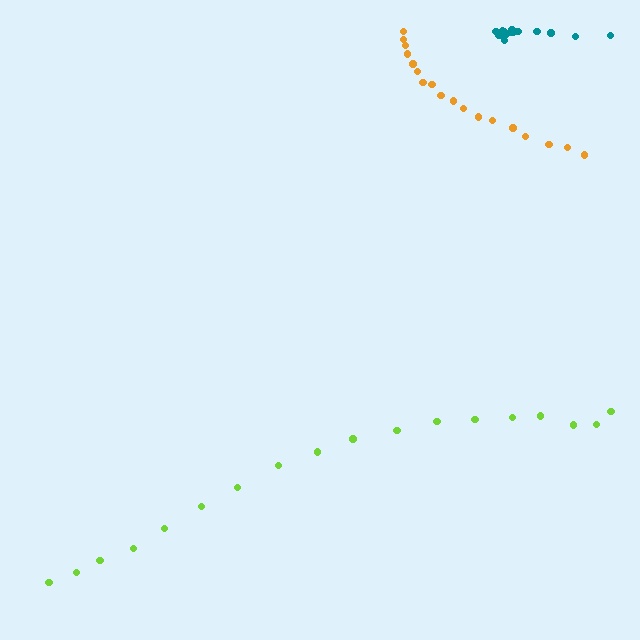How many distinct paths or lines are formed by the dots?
There are 3 distinct paths.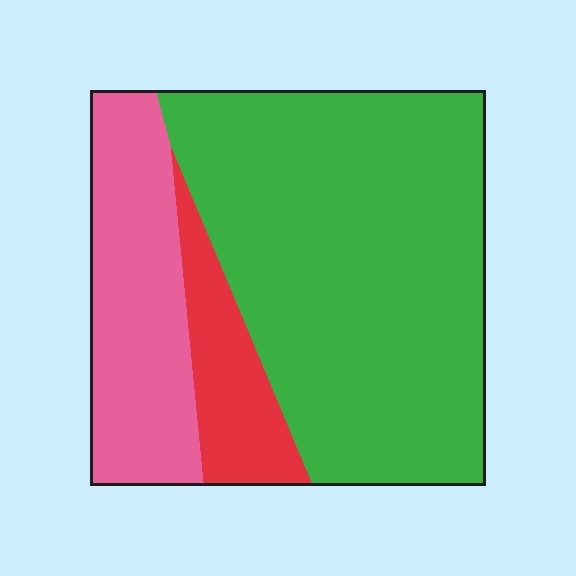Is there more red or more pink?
Pink.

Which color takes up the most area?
Green, at roughly 65%.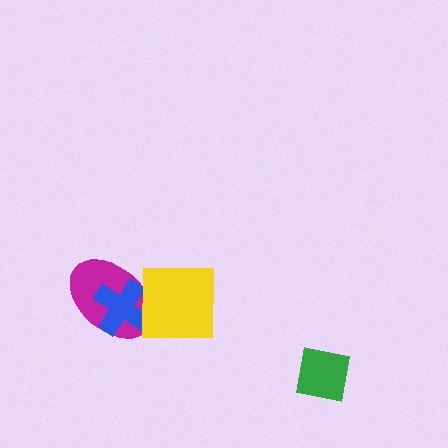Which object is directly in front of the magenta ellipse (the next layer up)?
The blue cross is directly in front of the magenta ellipse.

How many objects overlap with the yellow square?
2 objects overlap with the yellow square.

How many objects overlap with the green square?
0 objects overlap with the green square.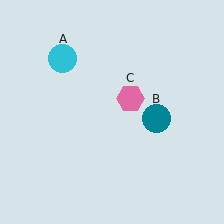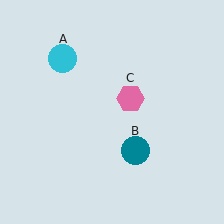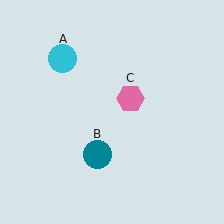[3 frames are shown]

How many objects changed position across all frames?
1 object changed position: teal circle (object B).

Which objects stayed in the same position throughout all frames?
Cyan circle (object A) and pink hexagon (object C) remained stationary.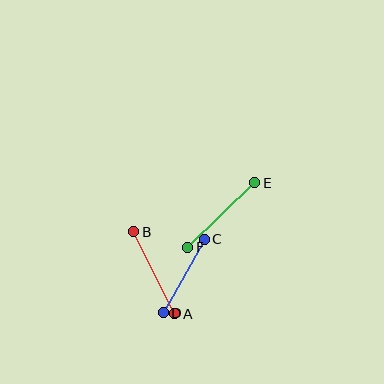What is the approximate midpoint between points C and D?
The midpoint is at approximately (184, 276) pixels.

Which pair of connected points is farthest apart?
Points E and F are farthest apart.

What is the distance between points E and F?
The distance is approximately 93 pixels.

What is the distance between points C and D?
The distance is approximately 85 pixels.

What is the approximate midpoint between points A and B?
The midpoint is at approximately (154, 273) pixels.